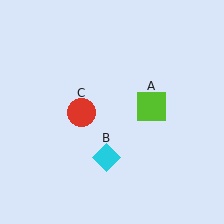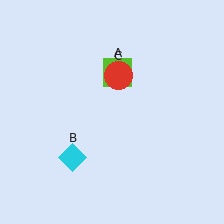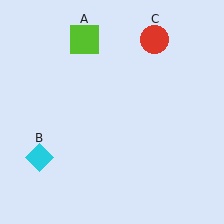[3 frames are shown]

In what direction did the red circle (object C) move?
The red circle (object C) moved up and to the right.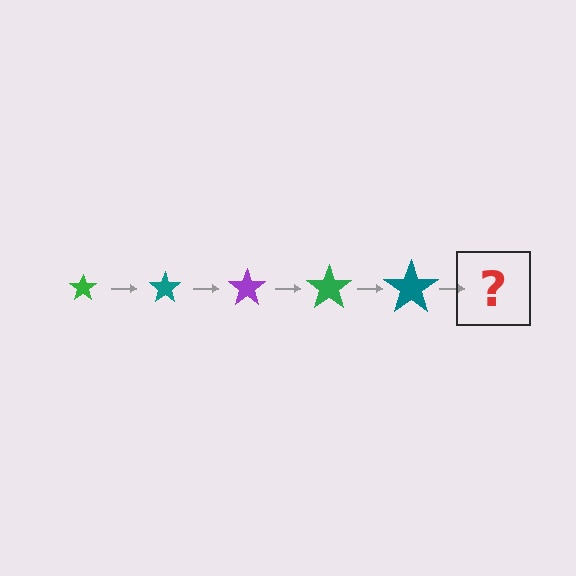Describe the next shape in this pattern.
It should be a purple star, larger than the previous one.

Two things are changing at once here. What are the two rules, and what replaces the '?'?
The two rules are that the star grows larger each step and the color cycles through green, teal, and purple. The '?' should be a purple star, larger than the previous one.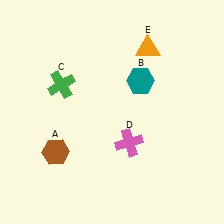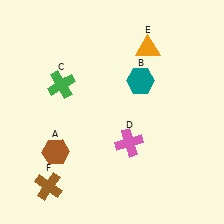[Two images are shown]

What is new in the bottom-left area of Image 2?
A brown cross (F) was added in the bottom-left area of Image 2.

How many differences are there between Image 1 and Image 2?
There is 1 difference between the two images.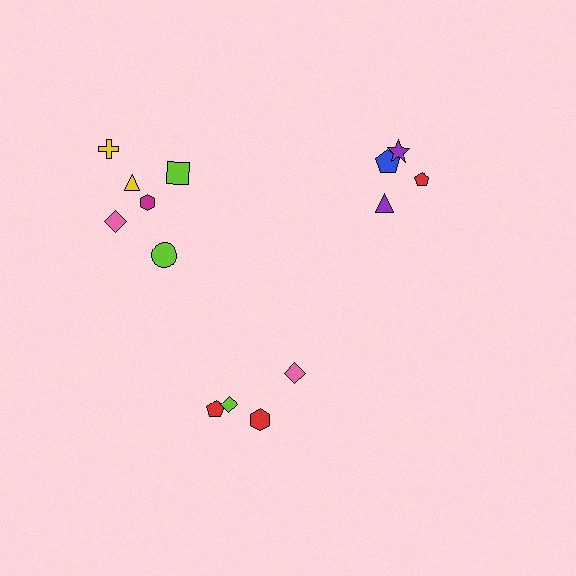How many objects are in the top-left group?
There are 6 objects.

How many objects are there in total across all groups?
There are 14 objects.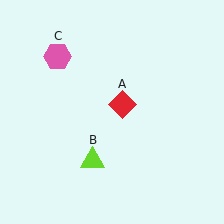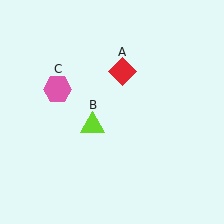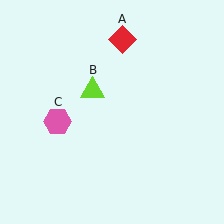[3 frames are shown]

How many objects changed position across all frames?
3 objects changed position: red diamond (object A), lime triangle (object B), pink hexagon (object C).